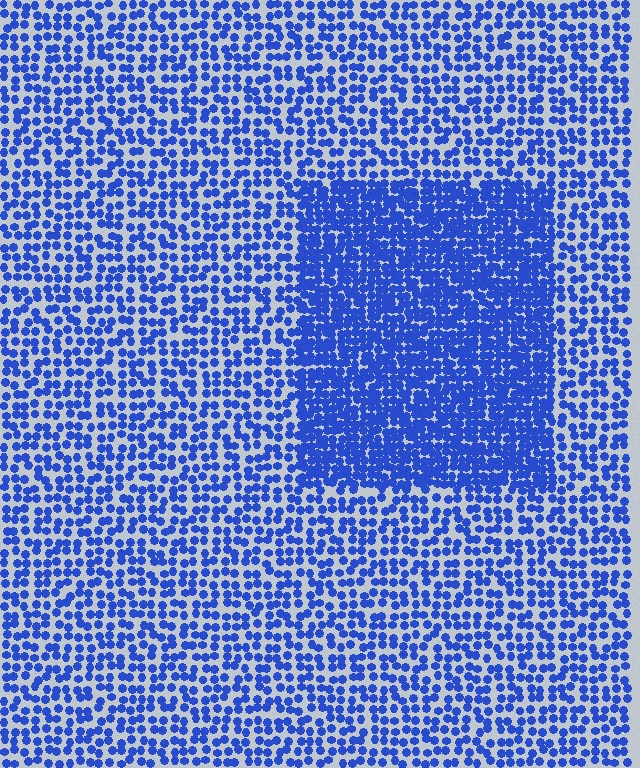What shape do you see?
I see a rectangle.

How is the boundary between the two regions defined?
The boundary is defined by a change in element density (approximately 2.0x ratio). All elements are the same color, size, and shape.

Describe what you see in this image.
The image contains small blue elements arranged at two different densities. A rectangle-shaped region is visible where the elements are more densely packed than the surrounding area.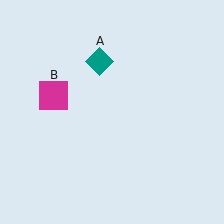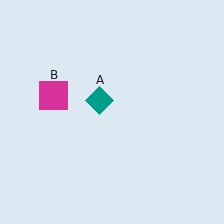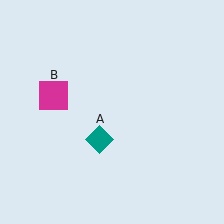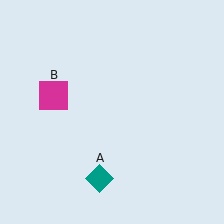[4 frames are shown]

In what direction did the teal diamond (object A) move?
The teal diamond (object A) moved down.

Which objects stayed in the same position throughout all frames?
Magenta square (object B) remained stationary.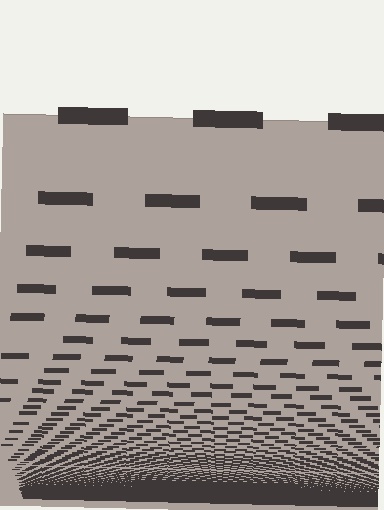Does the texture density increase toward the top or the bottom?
Density increases toward the bottom.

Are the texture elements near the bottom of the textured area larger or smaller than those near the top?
Smaller. The gradient is inverted — elements near the bottom are smaller and denser.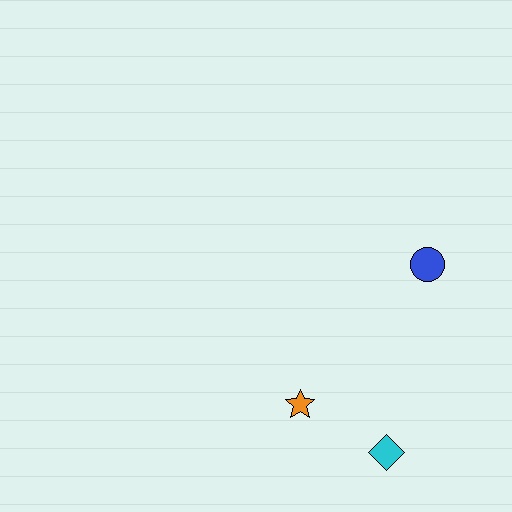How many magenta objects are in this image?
There are no magenta objects.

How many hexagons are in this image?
There are no hexagons.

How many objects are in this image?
There are 3 objects.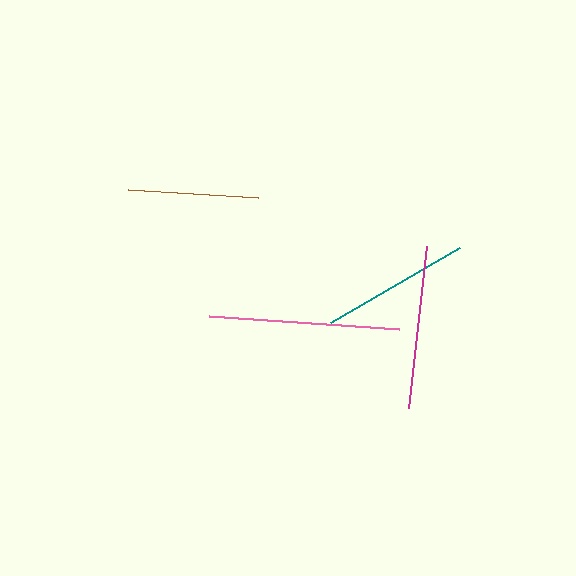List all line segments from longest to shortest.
From longest to shortest: pink, magenta, teal, brown.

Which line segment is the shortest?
The brown line is the shortest at approximately 130 pixels.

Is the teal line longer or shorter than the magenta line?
The magenta line is longer than the teal line.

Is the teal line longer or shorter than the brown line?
The teal line is longer than the brown line.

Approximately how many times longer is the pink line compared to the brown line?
The pink line is approximately 1.5 times the length of the brown line.